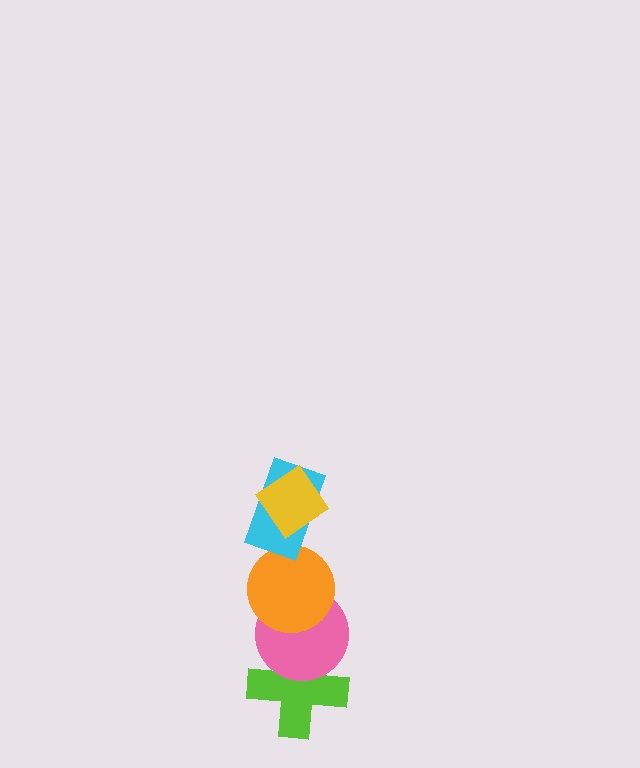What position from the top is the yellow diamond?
The yellow diamond is 1st from the top.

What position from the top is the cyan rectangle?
The cyan rectangle is 2nd from the top.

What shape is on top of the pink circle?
The orange circle is on top of the pink circle.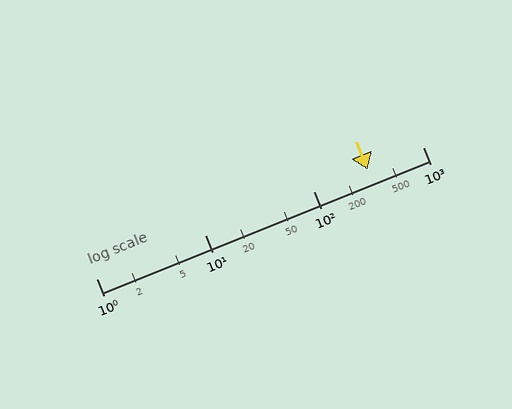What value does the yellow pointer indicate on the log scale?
The pointer indicates approximately 310.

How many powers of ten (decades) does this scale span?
The scale spans 3 decades, from 1 to 1000.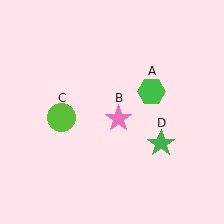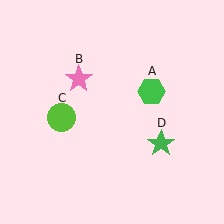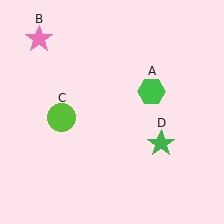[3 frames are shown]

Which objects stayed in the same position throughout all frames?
Green hexagon (object A) and lime circle (object C) and green star (object D) remained stationary.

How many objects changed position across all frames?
1 object changed position: pink star (object B).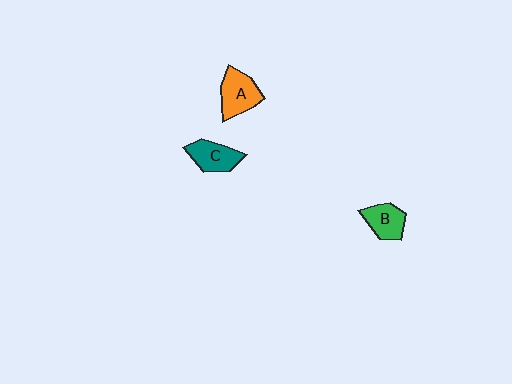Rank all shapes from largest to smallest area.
From largest to smallest: A (orange), C (teal), B (green).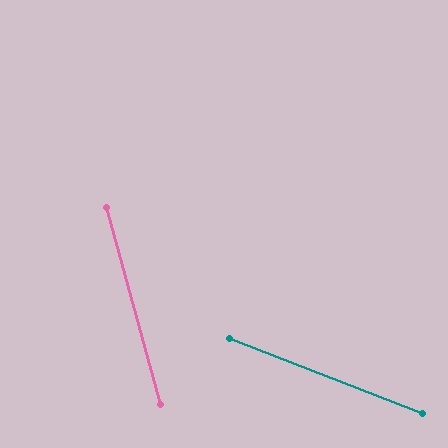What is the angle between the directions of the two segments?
Approximately 53 degrees.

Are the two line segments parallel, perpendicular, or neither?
Neither parallel nor perpendicular — they differ by about 53°.